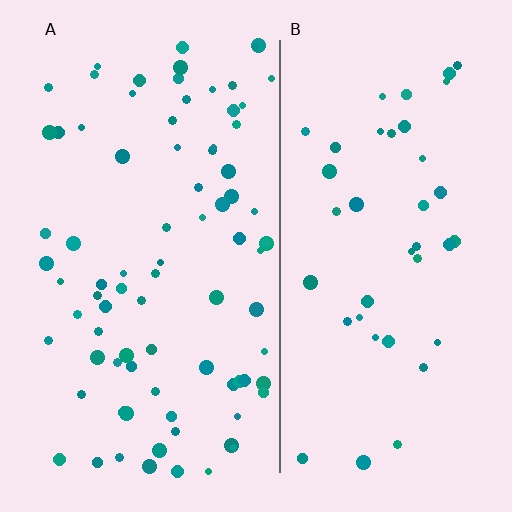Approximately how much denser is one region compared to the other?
Approximately 2.0× — region A over region B.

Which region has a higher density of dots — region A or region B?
A (the left).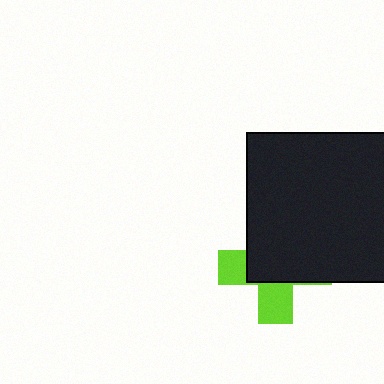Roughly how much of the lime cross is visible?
A small part of it is visible (roughly 37%).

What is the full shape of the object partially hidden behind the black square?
The partially hidden object is a lime cross.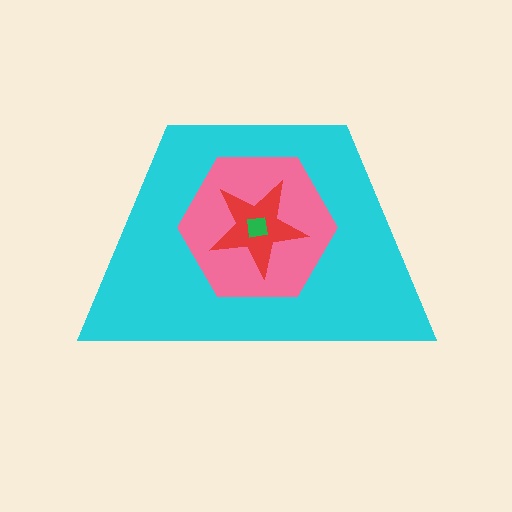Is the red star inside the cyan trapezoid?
Yes.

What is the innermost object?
The green square.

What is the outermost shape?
The cyan trapezoid.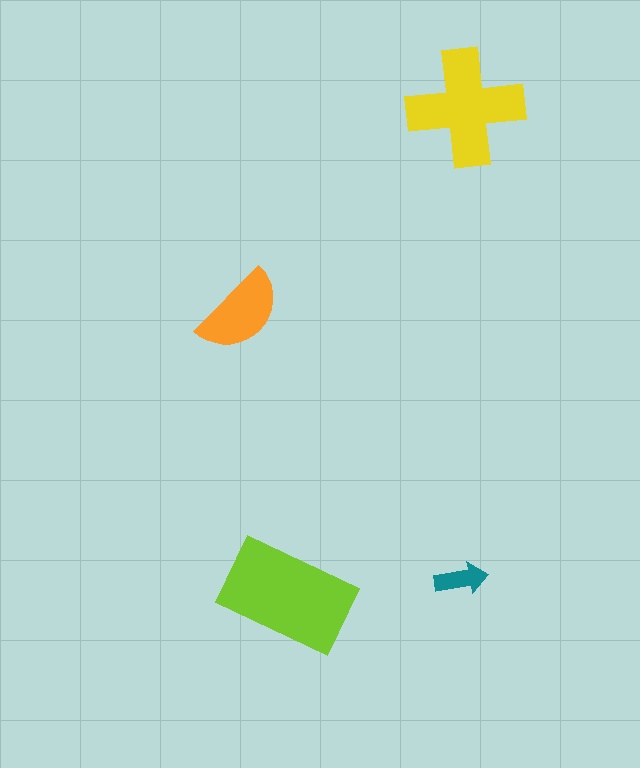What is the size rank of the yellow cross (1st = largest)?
2nd.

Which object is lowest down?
The lime rectangle is bottommost.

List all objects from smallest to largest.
The teal arrow, the orange semicircle, the yellow cross, the lime rectangle.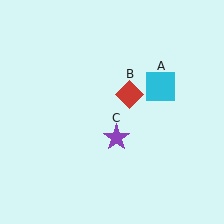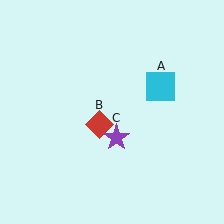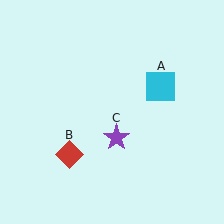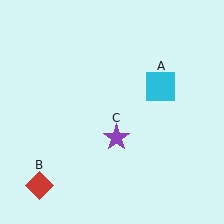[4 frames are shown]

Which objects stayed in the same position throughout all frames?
Cyan square (object A) and purple star (object C) remained stationary.